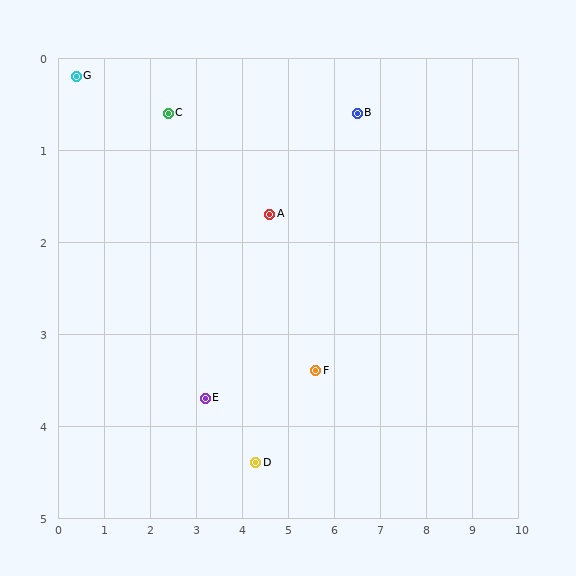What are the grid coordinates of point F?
Point F is at approximately (5.6, 3.4).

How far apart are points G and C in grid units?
Points G and C are about 2.0 grid units apart.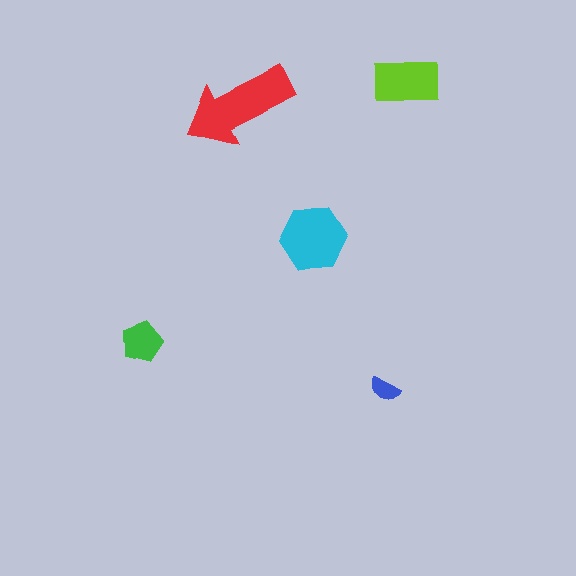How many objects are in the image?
There are 5 objects in the image.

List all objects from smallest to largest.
The blue semicircle, the green pentagon, the lime rectangle, the cyan hexagon, the red arrow.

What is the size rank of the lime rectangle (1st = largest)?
3rd.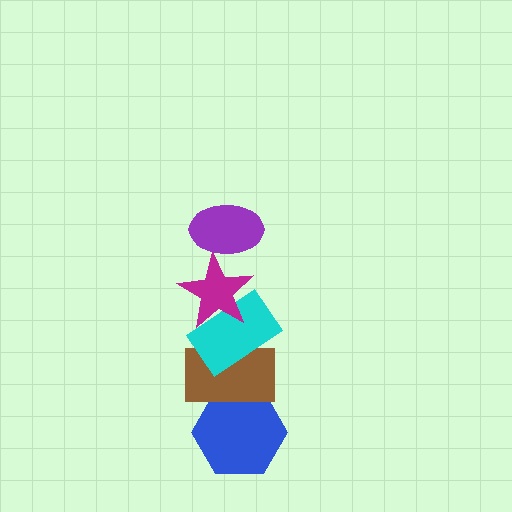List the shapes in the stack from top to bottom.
From top to bottom: the purple ellipse, the magenta star, the cyan rectangle, the brown rectangle, the blue hexagon.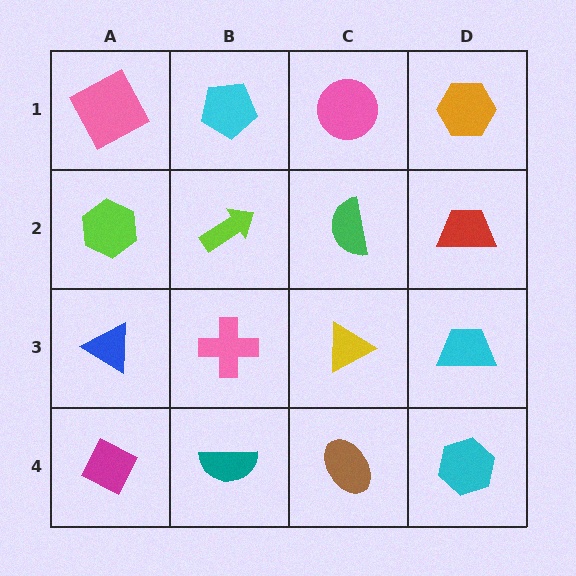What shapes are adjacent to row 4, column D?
A cyan trapezoid (row 3, column D), a brown ellipse (row 4, column C).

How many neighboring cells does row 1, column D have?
2.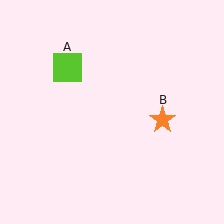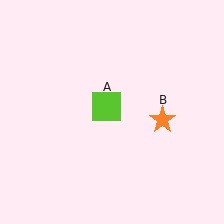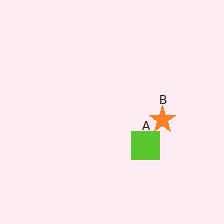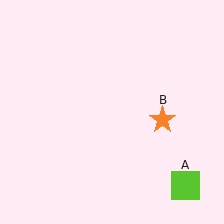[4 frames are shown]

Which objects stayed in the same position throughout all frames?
Orange star (object B) remained stationary.